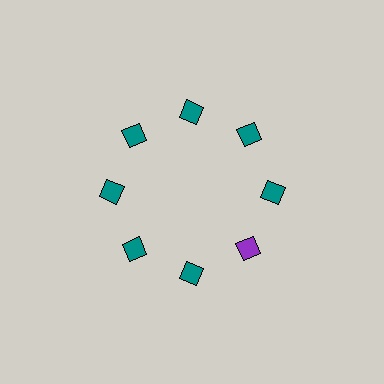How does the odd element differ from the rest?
It has a different color: purple instead of teal.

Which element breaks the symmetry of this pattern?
The purple square at roughly the 4 o'clock position breaks the symmetry. All other shapes are teal squares.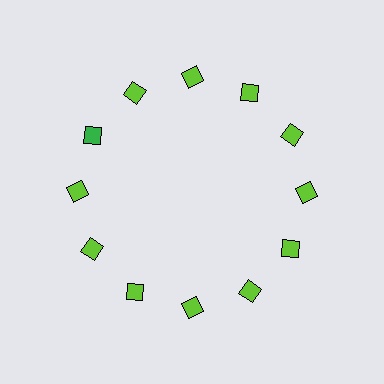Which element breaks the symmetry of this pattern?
The green square at roughly the 10 o'clock position breaks the symmetry. All other shapes are lime squares.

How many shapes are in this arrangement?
There are 12 shapes arranged in a ring pattern.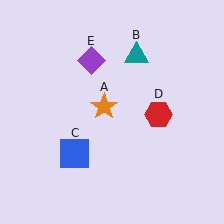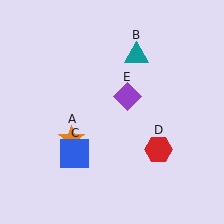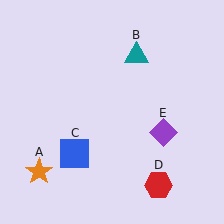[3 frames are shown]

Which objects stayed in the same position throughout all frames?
Teal triangle (object B) and blue square (object C) remained stationary.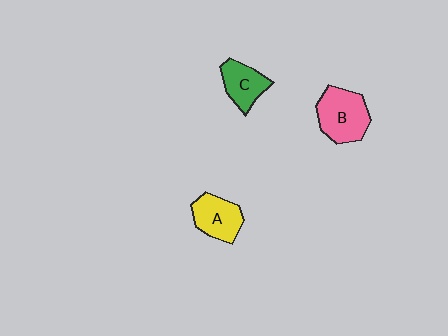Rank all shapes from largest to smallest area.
From largest to smallest: B (pink), A (yellow), C (green).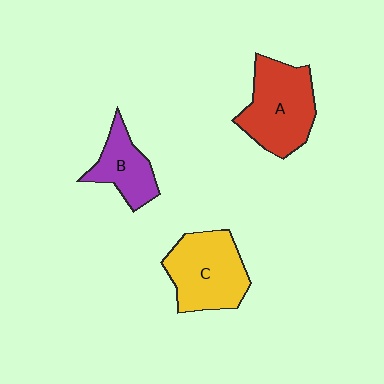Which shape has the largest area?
Shape A (red).